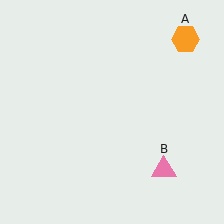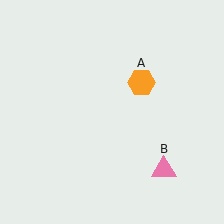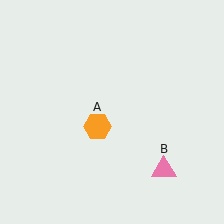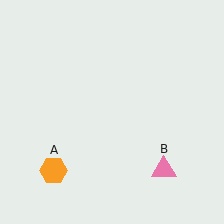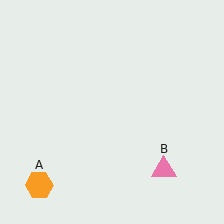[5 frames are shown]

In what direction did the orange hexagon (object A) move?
The orange hexagon (object A) moved down and to the left.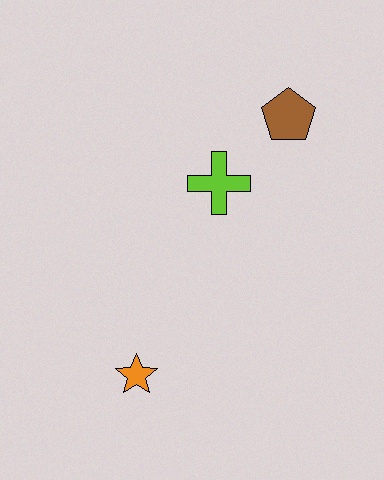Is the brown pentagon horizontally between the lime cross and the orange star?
No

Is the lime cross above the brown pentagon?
No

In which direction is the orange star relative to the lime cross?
The orange star is below the lime cross.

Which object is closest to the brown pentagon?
The lime cross is closest to the brown pentagon.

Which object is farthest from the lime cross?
The orange star is farthest from the lime cross.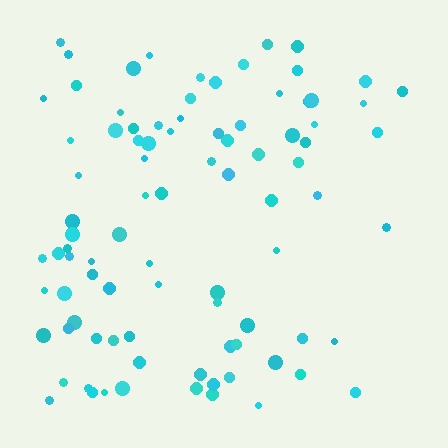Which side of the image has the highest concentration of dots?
The left.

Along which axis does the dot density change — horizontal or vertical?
Horizontal.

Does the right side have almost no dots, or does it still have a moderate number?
Still a moderate number, just noticeably fewer than the left.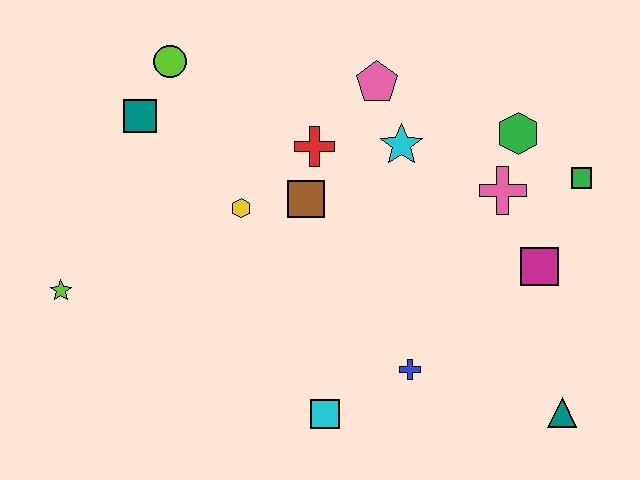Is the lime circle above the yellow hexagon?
Yes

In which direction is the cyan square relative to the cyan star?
The cyan square is below the cyan star.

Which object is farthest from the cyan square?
The lime circle is farthest from the cyan square.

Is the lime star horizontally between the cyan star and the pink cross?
No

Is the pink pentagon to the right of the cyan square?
Yes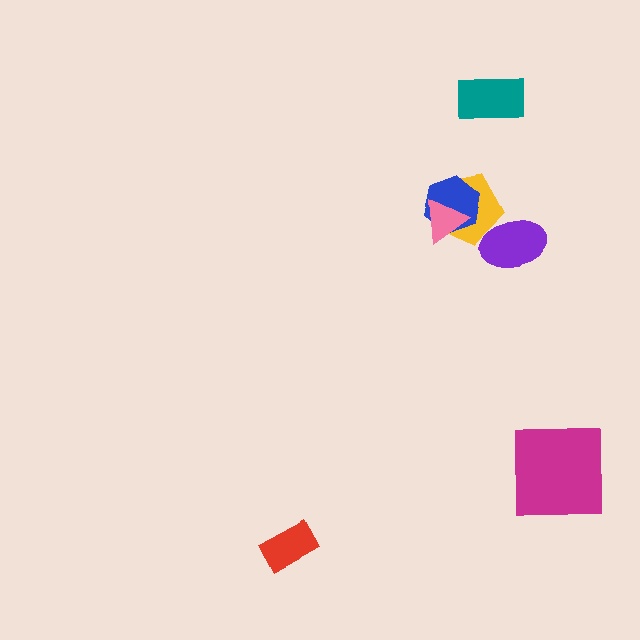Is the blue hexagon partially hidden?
Yes, it is partially covered by another shape.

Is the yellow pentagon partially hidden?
Yes, it is partially covered by another shape.